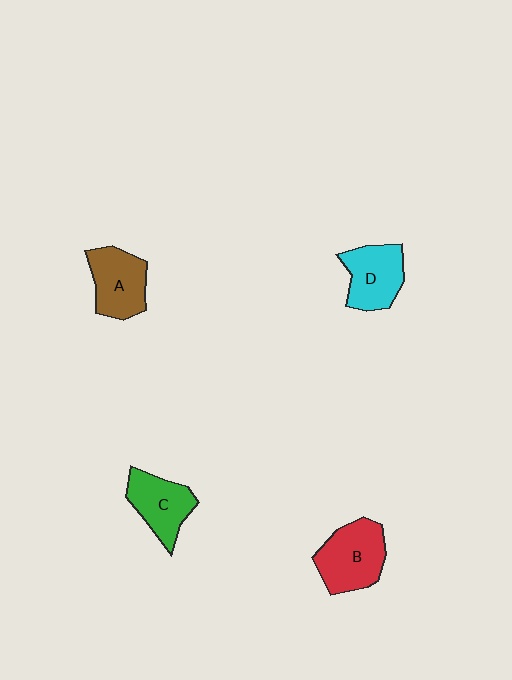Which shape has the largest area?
Shape B (red).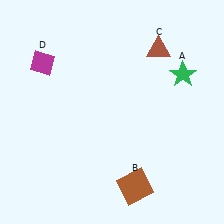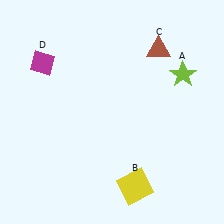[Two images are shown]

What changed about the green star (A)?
In Image 1, A is green. In Image 2, it changed to lime.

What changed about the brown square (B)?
In Image 1, B is brown. In Image 2, it changed to yellow.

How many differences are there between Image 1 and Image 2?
There are 2 differences between the two images.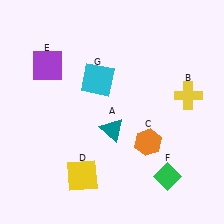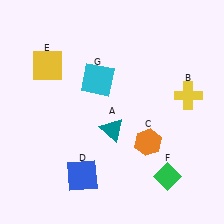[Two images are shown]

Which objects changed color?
D changed from yellow to blue. E changed from purple to yellow.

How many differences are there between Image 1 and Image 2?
There are 2 differences between the two images.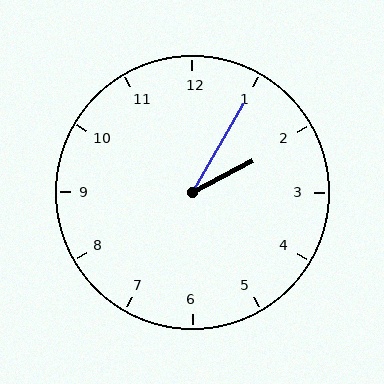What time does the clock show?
2:05.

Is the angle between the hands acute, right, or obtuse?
It is acute.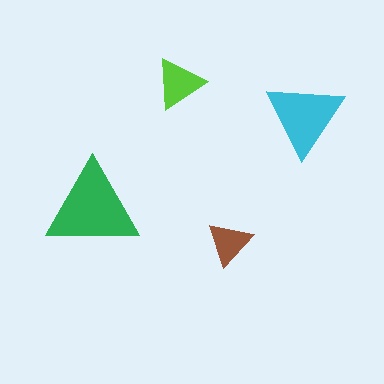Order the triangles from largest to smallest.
the green one, the cyan one, the lime one, the brown one.